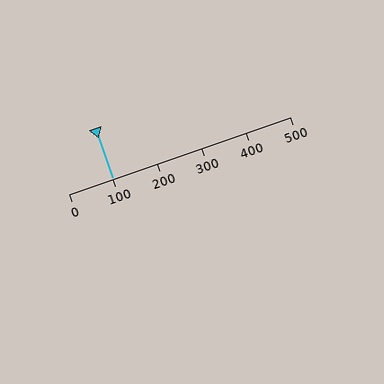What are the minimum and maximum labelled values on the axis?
The axis runs from 0 to 500.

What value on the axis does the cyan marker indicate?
The marker indicates approximately 100.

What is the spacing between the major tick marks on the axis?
The major ticks are spaced 100 apart.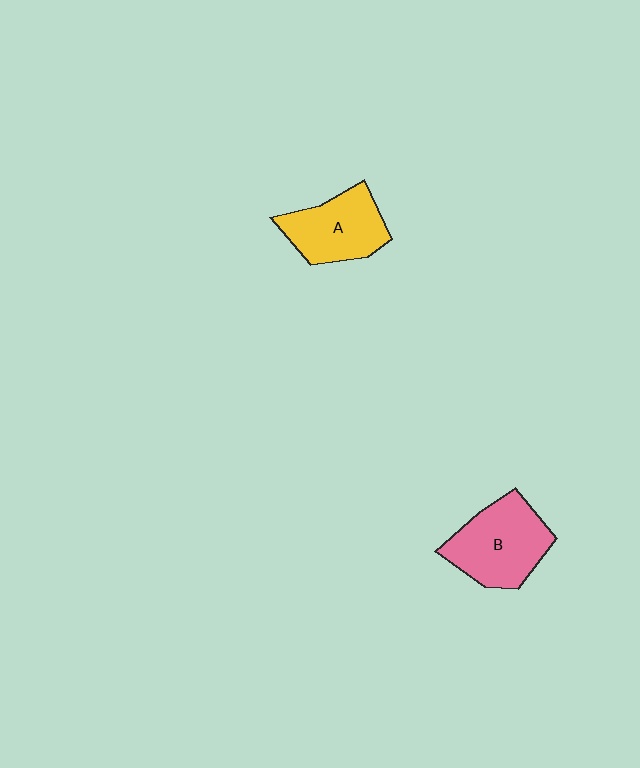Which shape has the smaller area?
Shape A (yellow).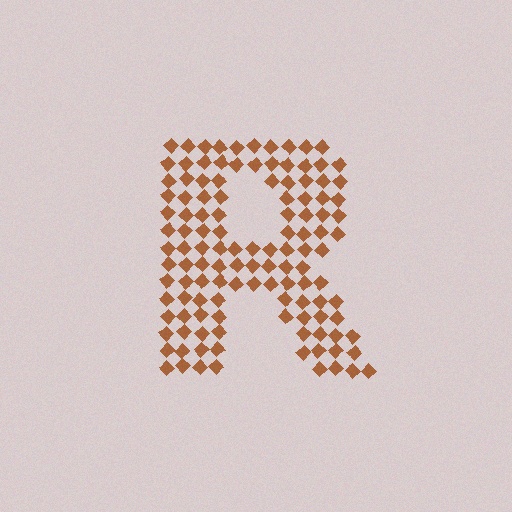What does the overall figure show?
The overall figure shows the letter R.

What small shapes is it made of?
It is made of small diamonds.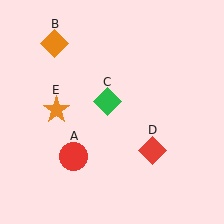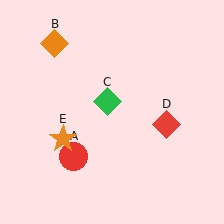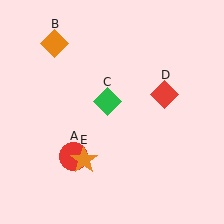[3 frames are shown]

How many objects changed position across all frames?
2 objects changed position: red diamond (object D), orange star (object E).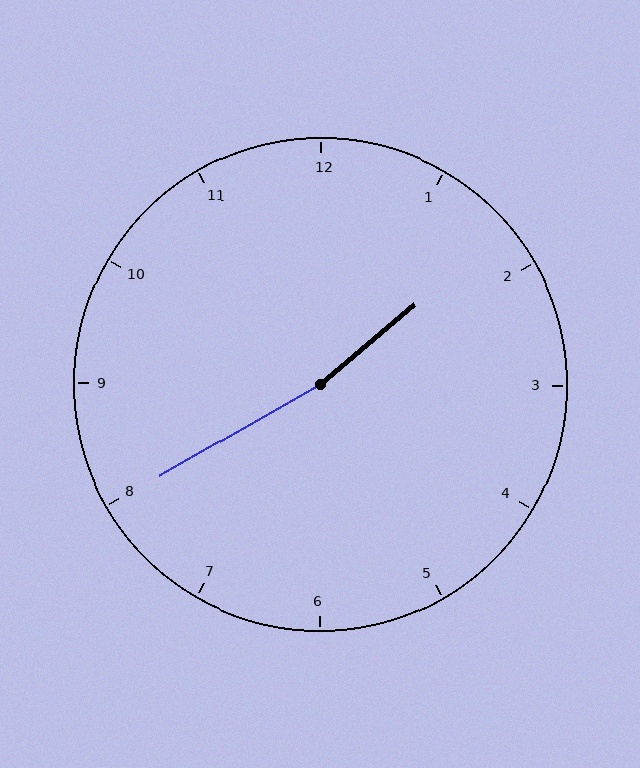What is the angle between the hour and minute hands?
Approximately 170 degrees.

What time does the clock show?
1:40.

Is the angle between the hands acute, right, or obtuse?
It is obtuse.